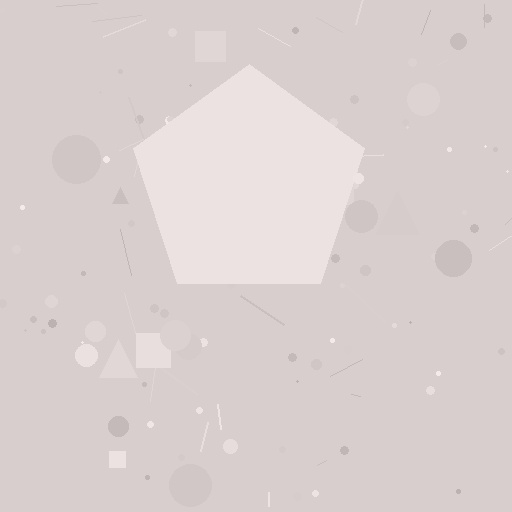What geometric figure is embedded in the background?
A pentagon is embedded in the background.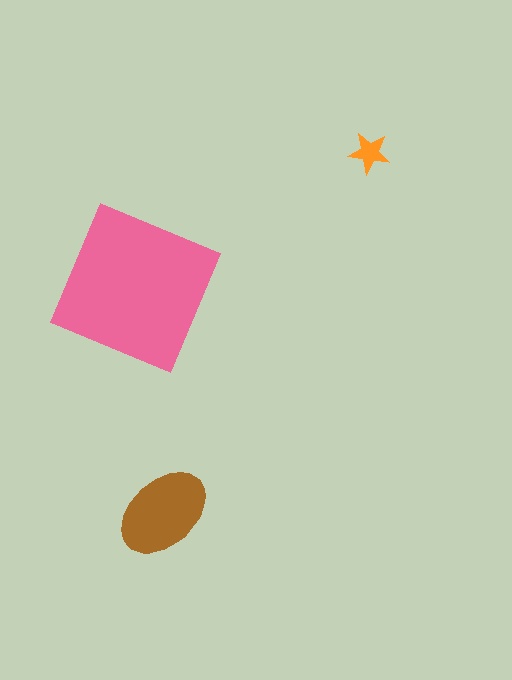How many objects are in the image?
There are 3 objects in the image.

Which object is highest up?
The orange star is topmost.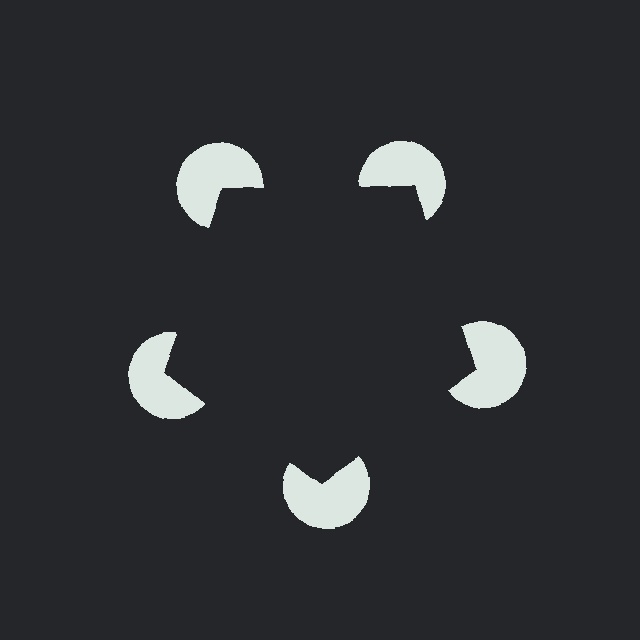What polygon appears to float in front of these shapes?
An illusory pentagon — its edges are inferred from the aligned wedge cuts in the pac-man discs, not physically drawn.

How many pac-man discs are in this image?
There are 5 — one at each vertex of the illusory pentagon.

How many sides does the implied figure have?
5 sides.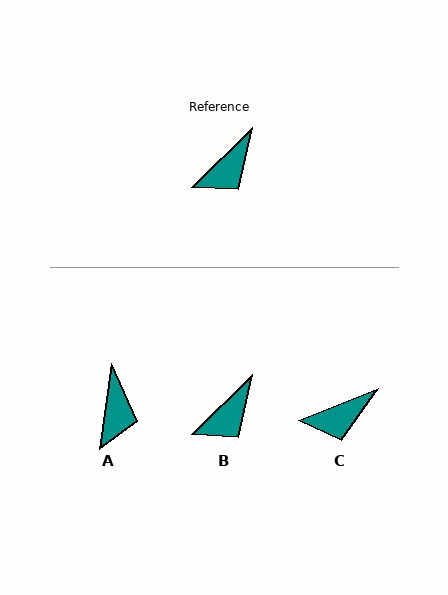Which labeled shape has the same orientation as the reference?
B.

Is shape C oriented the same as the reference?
No, it is off by about 23 degrees.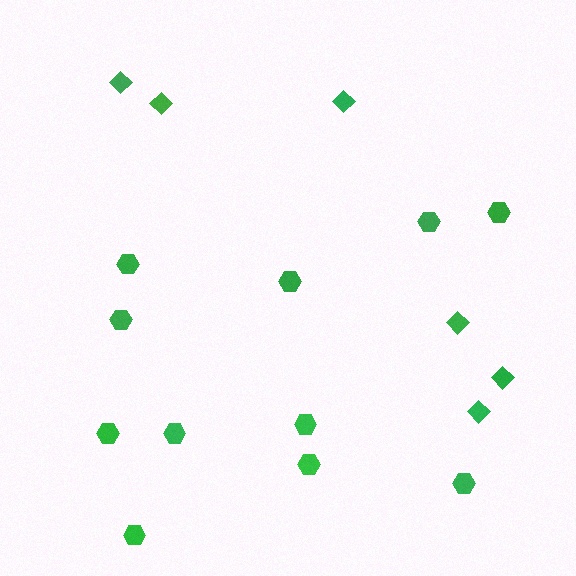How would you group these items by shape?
There are 2 groups: one group of hexagons (11) and one group of diamonds (6).